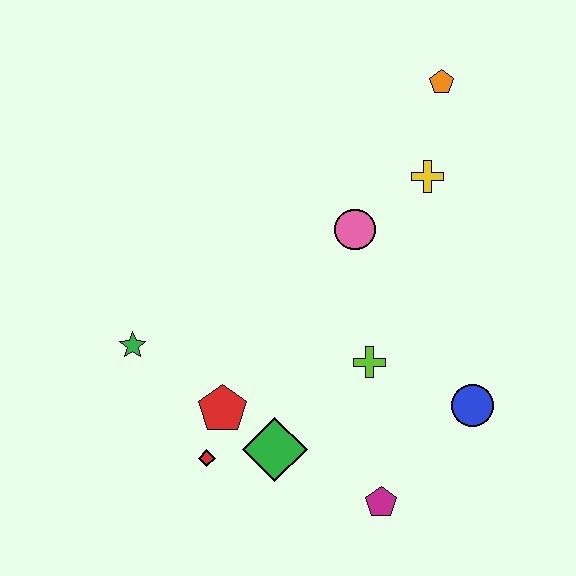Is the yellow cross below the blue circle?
No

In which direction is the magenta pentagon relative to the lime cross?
The magenta pentagon is below the lime cross.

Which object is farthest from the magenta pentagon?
The orange pentagon is farthest from the magenta pentagon.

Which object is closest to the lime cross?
The blue circle is closest to the lime cross.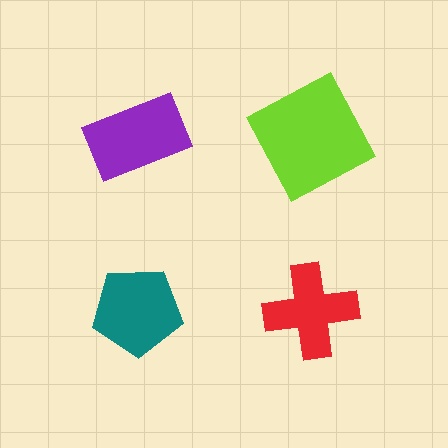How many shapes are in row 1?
2 shapes.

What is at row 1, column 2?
A lime square.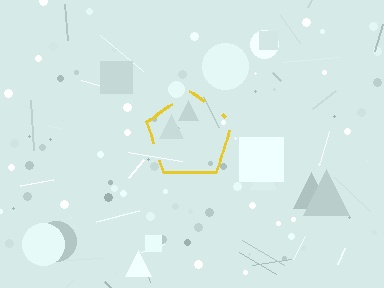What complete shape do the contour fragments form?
The contour fragments form a pentagon.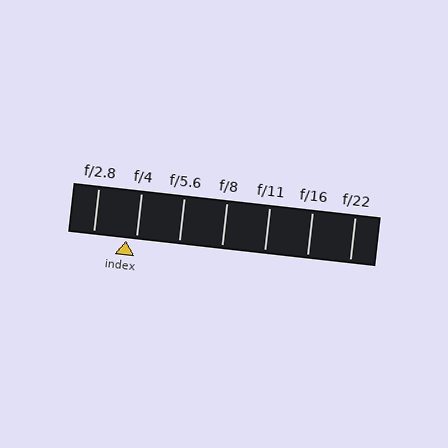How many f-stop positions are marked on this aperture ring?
There are 7 f-stop positions marked.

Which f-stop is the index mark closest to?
The index mark is closest to f/4.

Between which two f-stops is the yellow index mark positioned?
The index mark is between f/2.8 and f/4.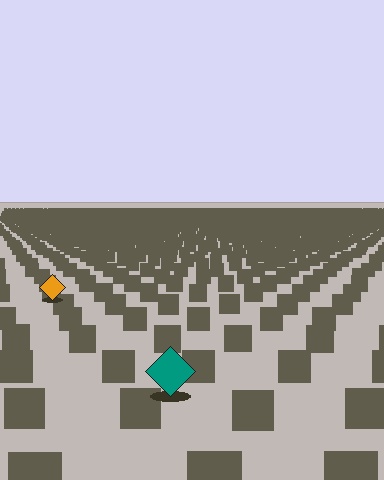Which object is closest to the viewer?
The teal diamond is closest. The texture marks near it are larger and more spread out.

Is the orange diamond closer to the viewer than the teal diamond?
No. The teal diamond is closer — you can tell from the texture gradient: the ground texture is coarser near it.